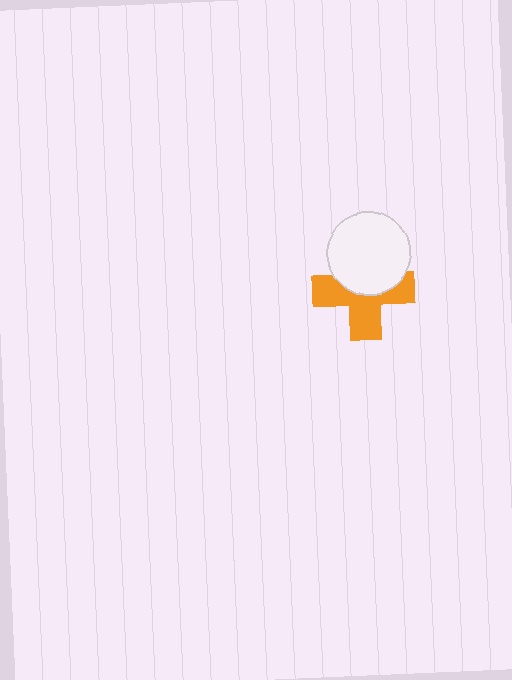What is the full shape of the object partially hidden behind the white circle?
The partially hidden object is an orange cross.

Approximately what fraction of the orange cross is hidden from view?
Roughly 42% of the orange cross is hidden behind the white circle.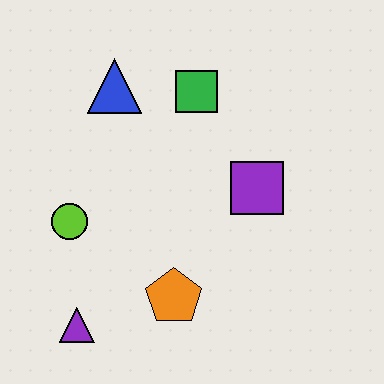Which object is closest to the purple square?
The green square is closest to the purple square.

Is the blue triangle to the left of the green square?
Yes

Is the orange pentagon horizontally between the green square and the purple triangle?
Yes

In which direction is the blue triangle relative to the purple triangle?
The blue triangle is above the purple triangle.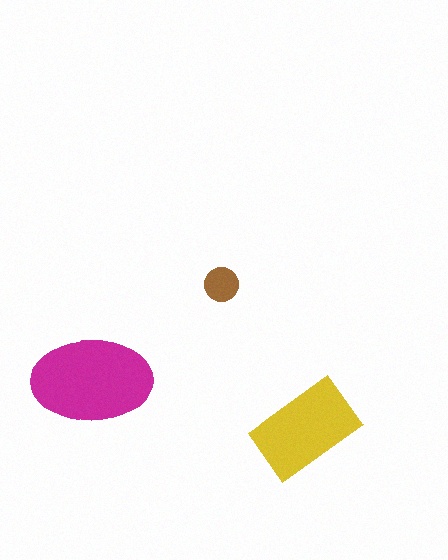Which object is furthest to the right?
The yellow rectangle is rightmost.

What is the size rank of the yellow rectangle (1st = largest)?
2nd.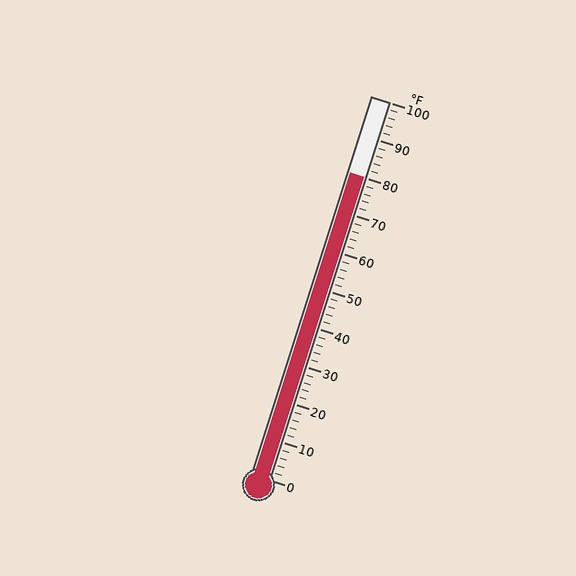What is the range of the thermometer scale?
The thermometer scale ranges from 0°F to 100°F.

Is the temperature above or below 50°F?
The temperature is above 50°F.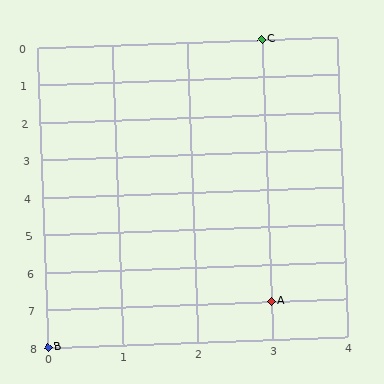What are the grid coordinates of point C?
Point C is at grid coordinates (3, 0).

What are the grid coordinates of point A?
Point A is at grid coordinates (3, 7).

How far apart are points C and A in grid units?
Points C and A are 7 rows apart.